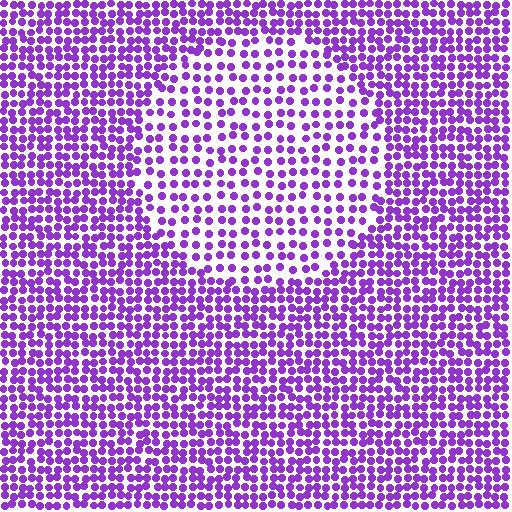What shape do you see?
I see a circle.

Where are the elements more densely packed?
The elements are more densely packed outside the circle boundary.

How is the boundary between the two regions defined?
The boundary is defined by a change in element density (approximately 1.8x ratio). All elements are the same color, size, and shape.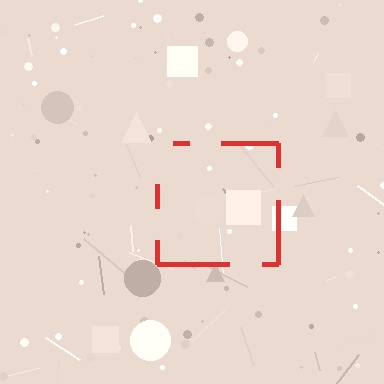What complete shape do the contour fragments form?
The contour fragments form a square.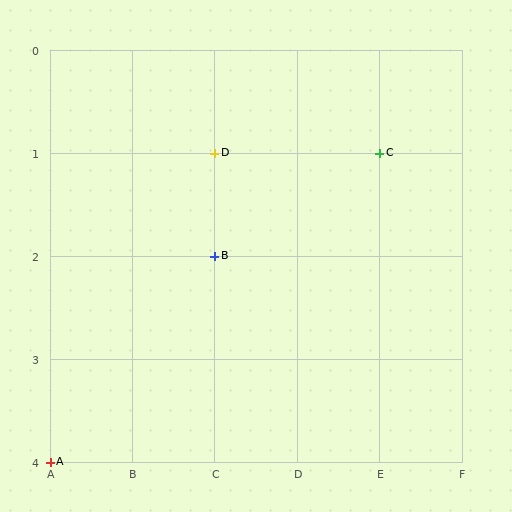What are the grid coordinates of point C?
Point C is at grid coordinates (E, 1).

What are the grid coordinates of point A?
Point A is at grid coordinates (A, 4).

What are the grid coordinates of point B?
Point B is at grid coordinates (C, 2).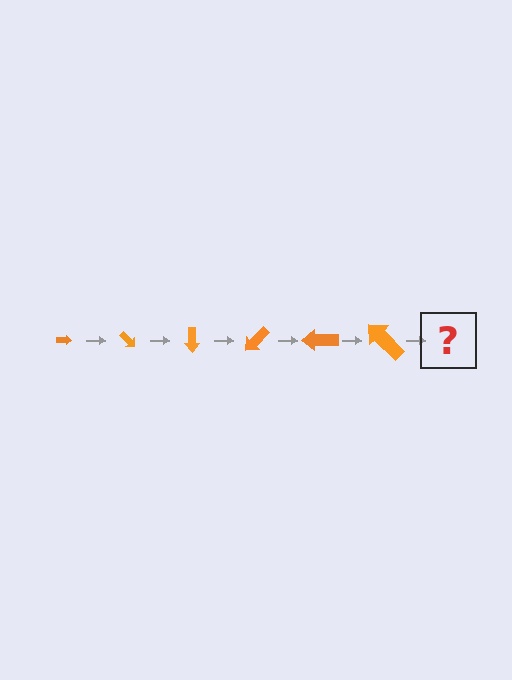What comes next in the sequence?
The next element should be an arrow, larger than the previous one and rotated 270 degrees from the start.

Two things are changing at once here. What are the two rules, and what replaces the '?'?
The two rules are that the arrow grows larger each step and it rotates 45 degrees each step. The '?' should be an arrow, larger than the previous one and rotated 270 degrees from the start.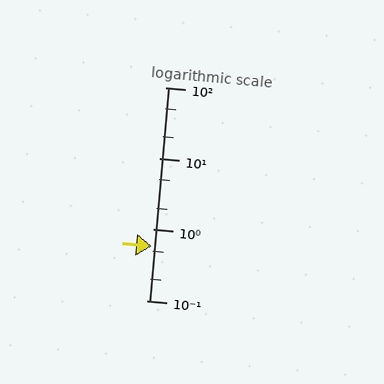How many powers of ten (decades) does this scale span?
The scale spans 3 decades, from 0.1 to 100.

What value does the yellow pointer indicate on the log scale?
The pointer indicates approximately 0.58.